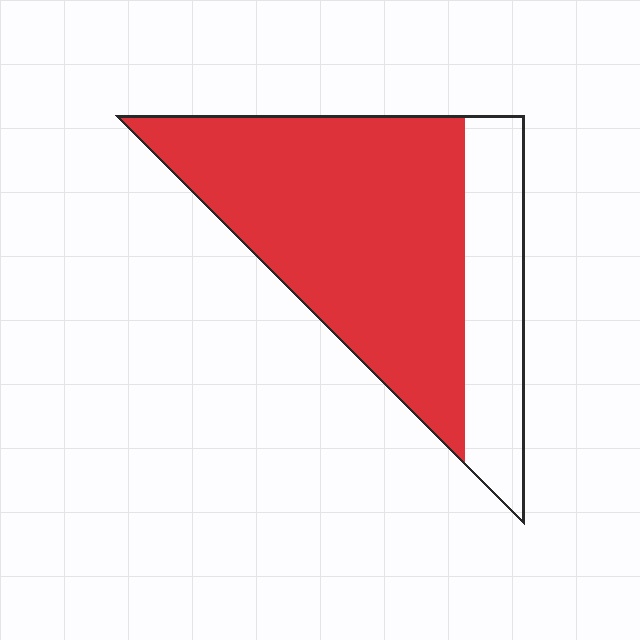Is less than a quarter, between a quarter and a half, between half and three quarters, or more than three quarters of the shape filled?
Between half and three quarters.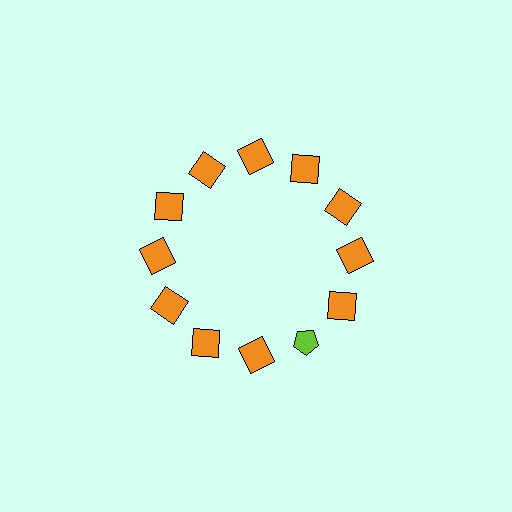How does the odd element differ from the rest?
It differs in both color (lime instead of orange) and shape (pentagon instead of square).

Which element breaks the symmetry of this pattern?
The lime pentagon at roughly the 5 o'clock position breaks the symmetry. All other shapes are orange squares.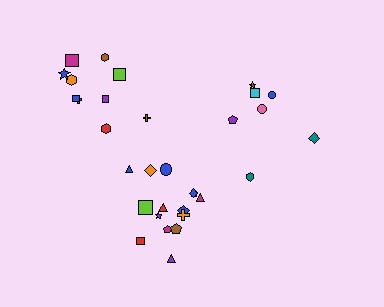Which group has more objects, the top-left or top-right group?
The top-left group.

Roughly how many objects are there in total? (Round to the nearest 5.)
Roughly 30 objects in total.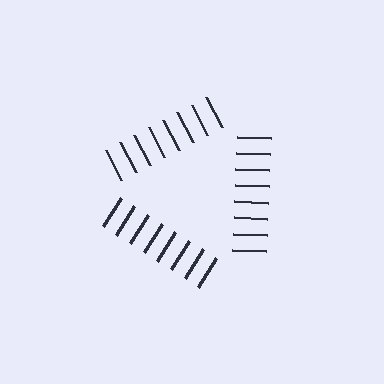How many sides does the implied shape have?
3 sides — the line-ends trace a triangle.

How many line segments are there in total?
24 — 8 along each of the 3 edges.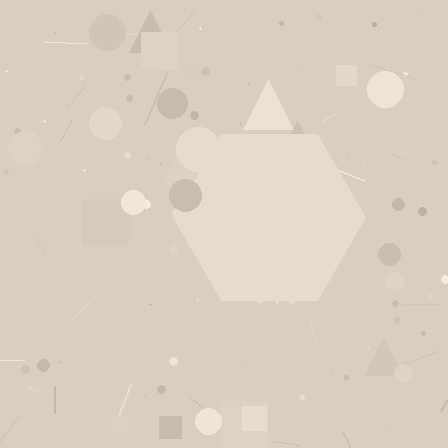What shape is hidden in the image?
A hexagon is hidden in the image.